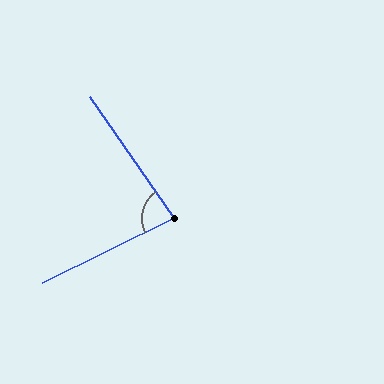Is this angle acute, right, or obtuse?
It is acute.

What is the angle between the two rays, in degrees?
Approximately 81 degrees.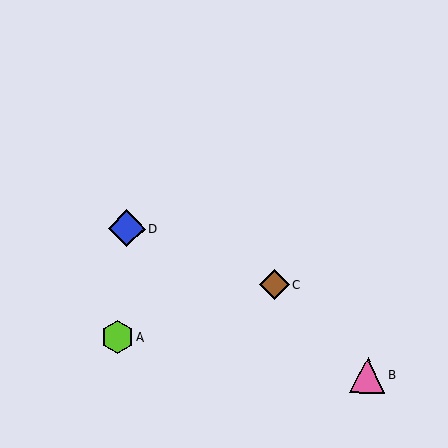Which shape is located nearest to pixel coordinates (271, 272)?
The brown diamond (labeled C) at (274, 284) is nearest to that location.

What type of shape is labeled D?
Shape D is a blue diamond.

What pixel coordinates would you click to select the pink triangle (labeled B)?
Click at (367, 375) to select the pink triangle B.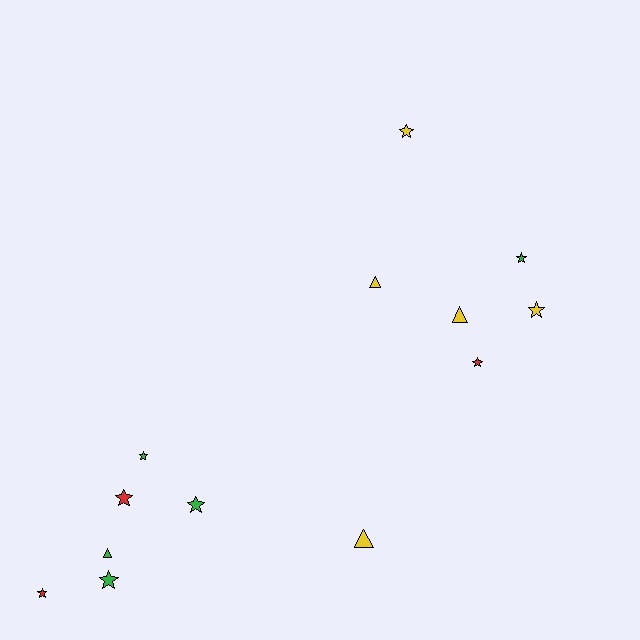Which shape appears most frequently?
Star, with 9 objects.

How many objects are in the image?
There are 13 objects.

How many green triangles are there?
There is 1 green triangle.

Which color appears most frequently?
Green, with 5 objects.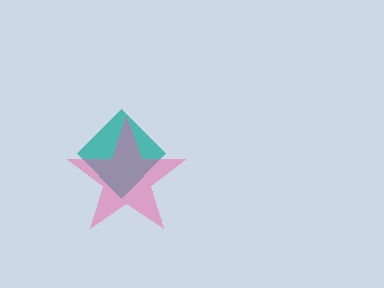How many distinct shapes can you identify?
There are 2 distinct shapes: a teal diamond, a pink star.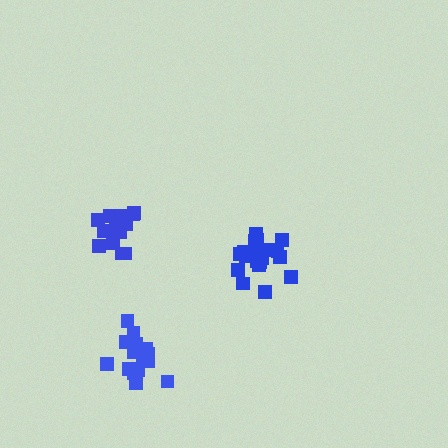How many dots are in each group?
Group 1: 20 dots, Group 2: 16 dots, Group 3: 16 dots (52 total).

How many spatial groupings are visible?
There are 3 spatial groupings.